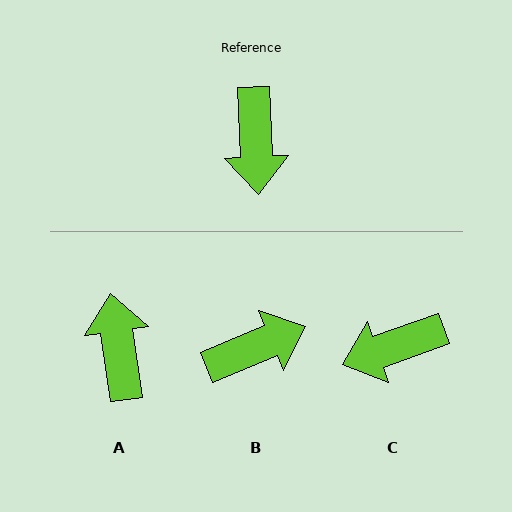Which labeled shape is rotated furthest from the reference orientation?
A, about 174 degrees away.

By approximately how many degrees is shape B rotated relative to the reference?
Approximately 110 degrees counter-clockwise.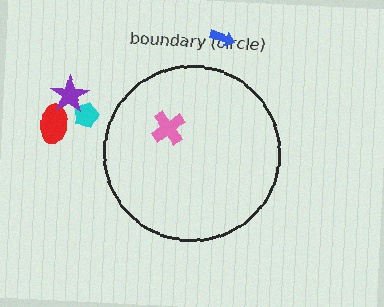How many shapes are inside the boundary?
1 inside, 4 outside.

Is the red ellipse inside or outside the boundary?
Outside.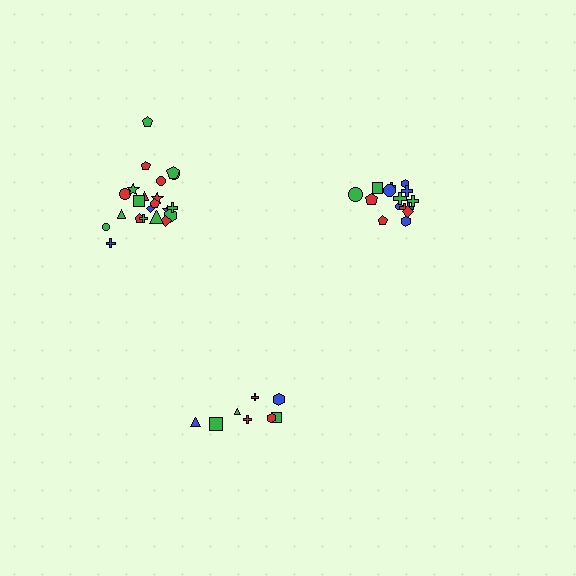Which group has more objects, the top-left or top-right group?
The top-left group.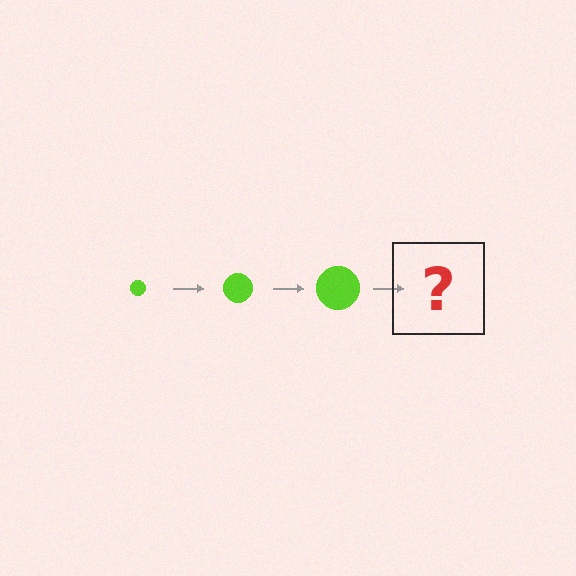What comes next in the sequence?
The next element should be a lime circle, larger than the previous one.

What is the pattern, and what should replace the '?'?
The pattern is that the circle gets progressively larger each step. The '?' should be a lime circle, larger than the previous one.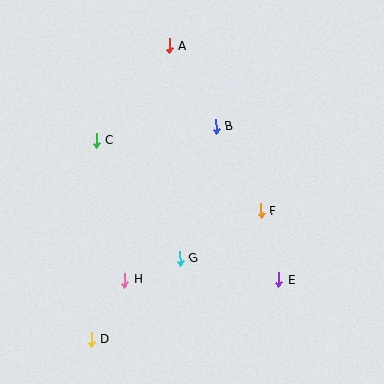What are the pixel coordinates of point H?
Point H is at (125, 280).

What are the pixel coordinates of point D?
Point D is at (92, 339).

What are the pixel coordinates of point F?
Point F is at (261, 211).